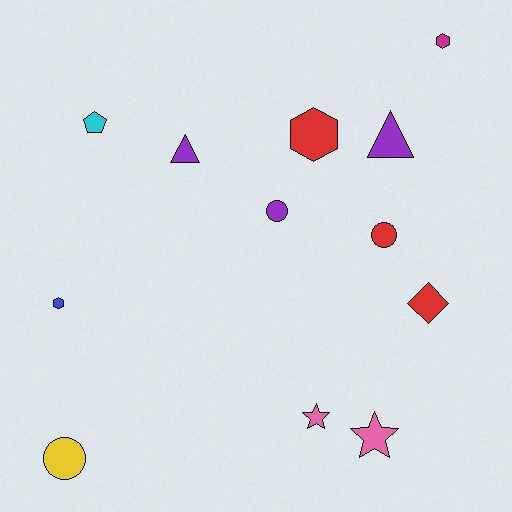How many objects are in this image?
There are 12 objects.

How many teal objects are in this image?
There are no teal objects.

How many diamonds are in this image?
There is 1 diamond.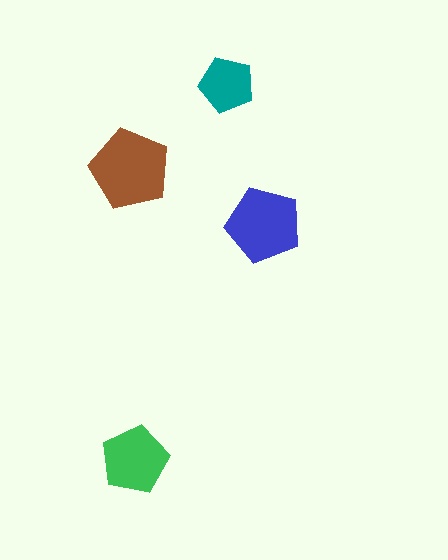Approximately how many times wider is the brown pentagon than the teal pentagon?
About 1.5 times wider.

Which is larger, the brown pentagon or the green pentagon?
The brown one.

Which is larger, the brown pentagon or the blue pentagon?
The brown one.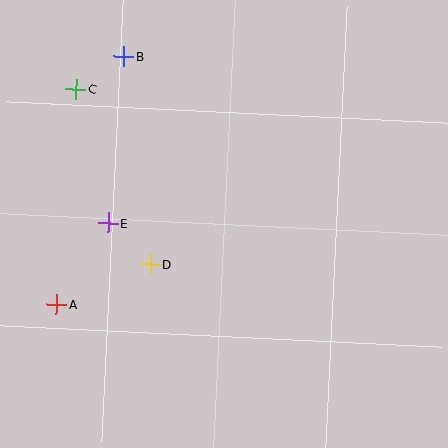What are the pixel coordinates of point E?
Point E is at (108, 223).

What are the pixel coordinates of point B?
Point B is at (124, 56).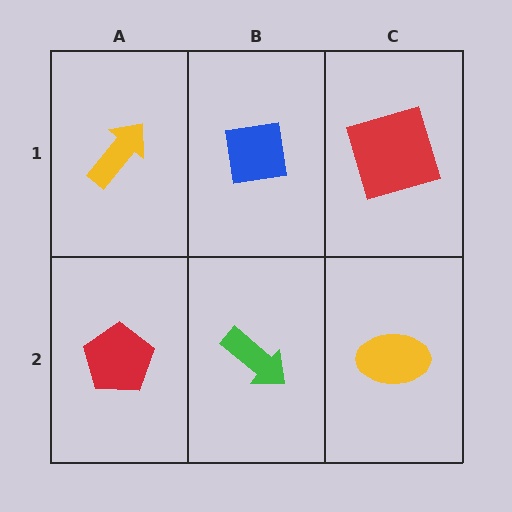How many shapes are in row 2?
3 shapes.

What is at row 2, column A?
A red pentagon.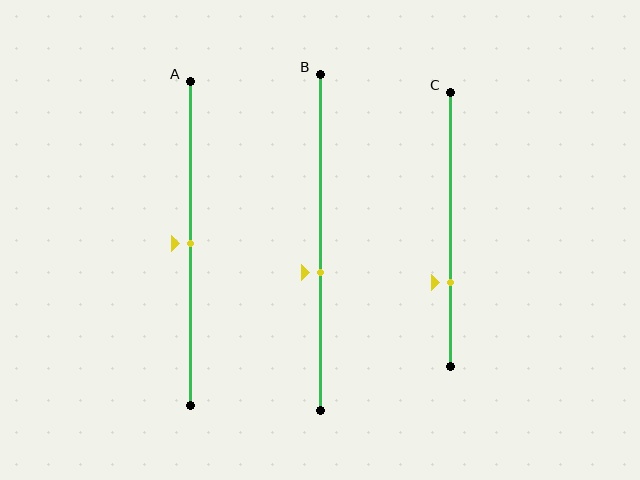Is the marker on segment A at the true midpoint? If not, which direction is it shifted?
Yes, the marker on segment A is at the true midpoint.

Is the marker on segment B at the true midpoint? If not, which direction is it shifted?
No, the marker on segment B is shifted downward by about 9% of the segment length.